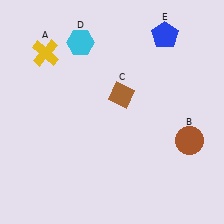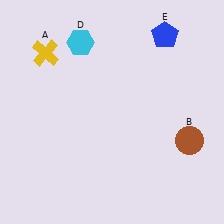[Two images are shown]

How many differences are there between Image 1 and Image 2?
There is 1 difference between the two images.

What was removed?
The brown diamond (C) was removed in Image 2.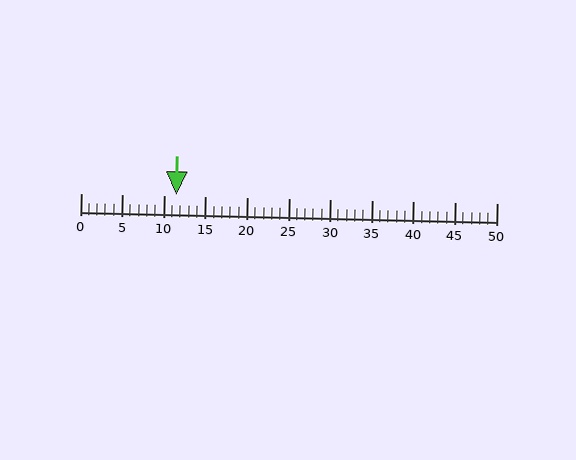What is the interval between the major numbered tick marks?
The major tick marks are spaced 5 units apart.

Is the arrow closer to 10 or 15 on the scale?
The arrow is closer to 10.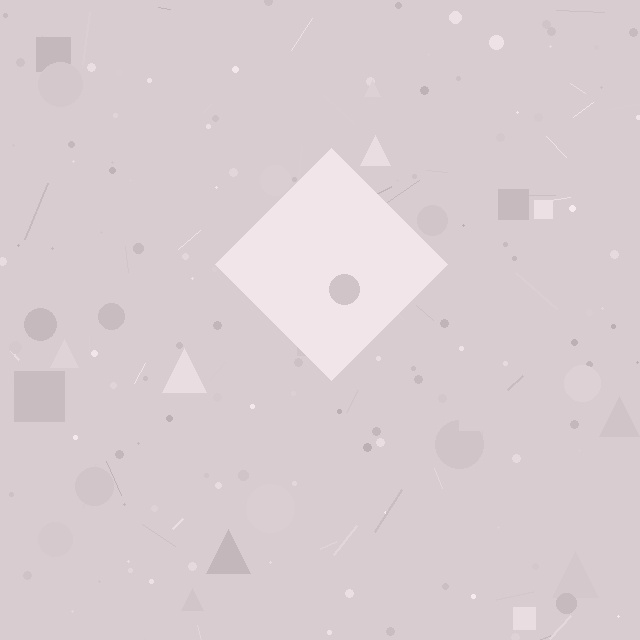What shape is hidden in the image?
A diamond is hidden in the image.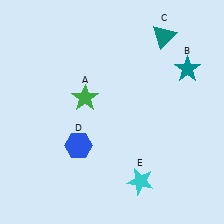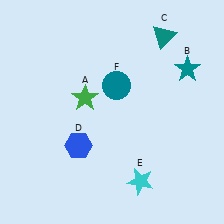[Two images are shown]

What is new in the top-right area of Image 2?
A teal circle (F) was added in the top-right area of Image 2.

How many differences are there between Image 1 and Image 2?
There is 1 difference between the two images.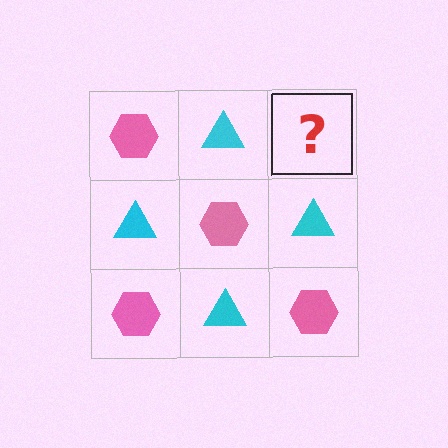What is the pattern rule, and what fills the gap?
The rule is that it alternates pink hexagon and cyan triangle in a checkerboard pattern. The gap should be filled with a pink hexagon.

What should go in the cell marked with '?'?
The missing cell should contain a pink hexagon.